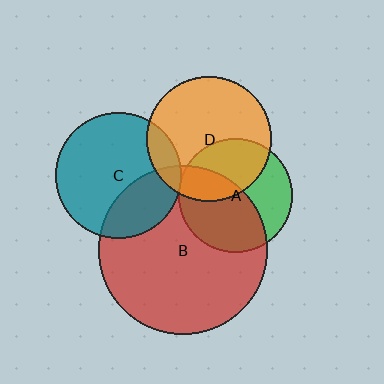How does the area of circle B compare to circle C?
Approximately 1.8 times.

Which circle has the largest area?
Circle B (red).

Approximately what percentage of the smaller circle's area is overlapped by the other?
Approximately 10%.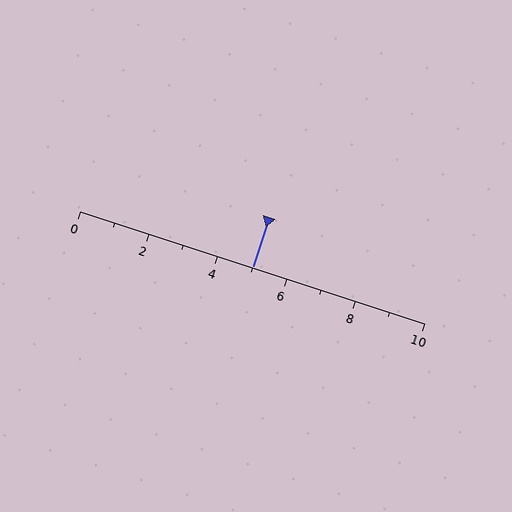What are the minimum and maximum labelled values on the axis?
The axis runs from 0 to 10.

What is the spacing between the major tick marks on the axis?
The major ticks are spaced 2 apart.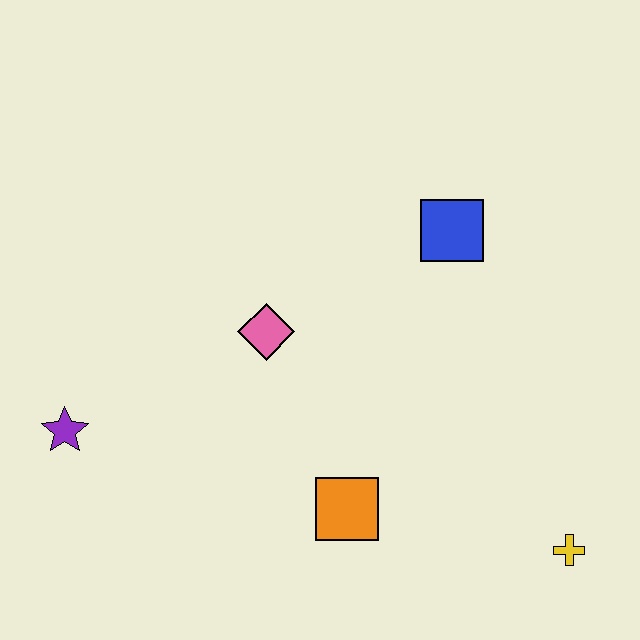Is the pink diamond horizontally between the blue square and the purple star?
Yes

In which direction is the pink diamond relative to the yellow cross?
The pink diamond is to the left of the yellow cross.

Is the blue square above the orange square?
Yes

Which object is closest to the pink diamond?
The orange square is closest to the pink diamond.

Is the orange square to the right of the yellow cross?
No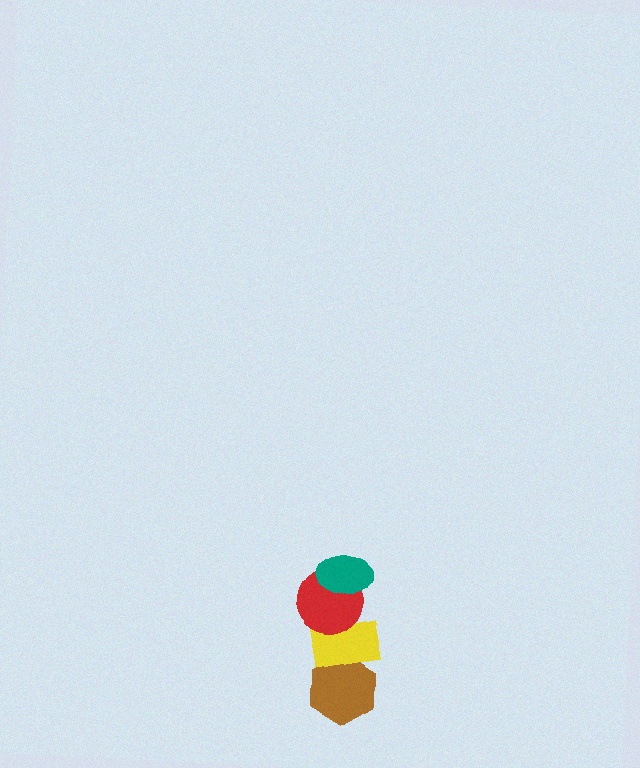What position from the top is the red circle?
The red circle is 2nd from the top.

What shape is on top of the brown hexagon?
The yellow rectangle is on top of the brown hexagon.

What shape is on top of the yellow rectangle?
The red circle is on top of the yellow rectangle.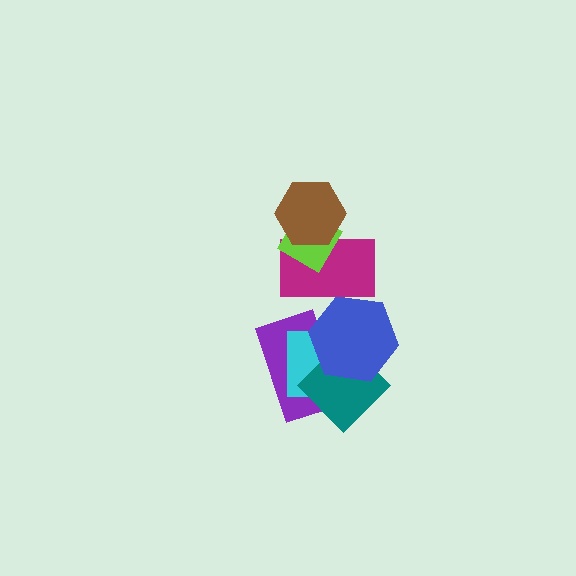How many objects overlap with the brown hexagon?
2 objects overlap with the brown hexagon.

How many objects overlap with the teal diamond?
3 objects overlap with the teal diamond.